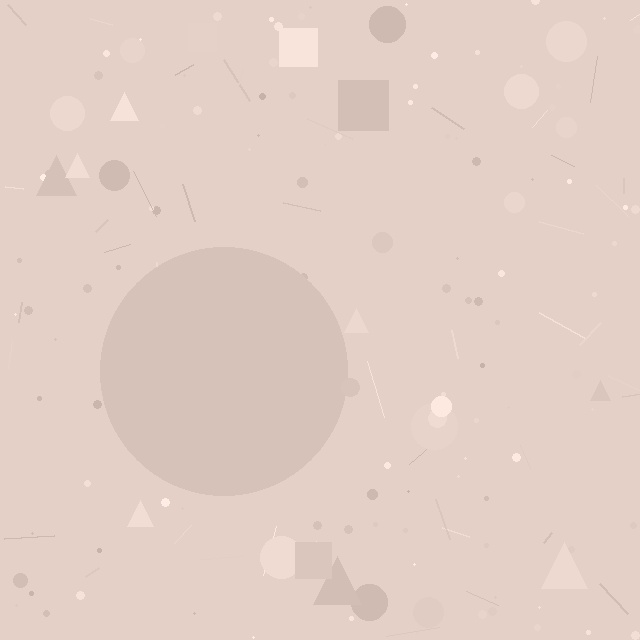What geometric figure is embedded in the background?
A circle is embedded in the background.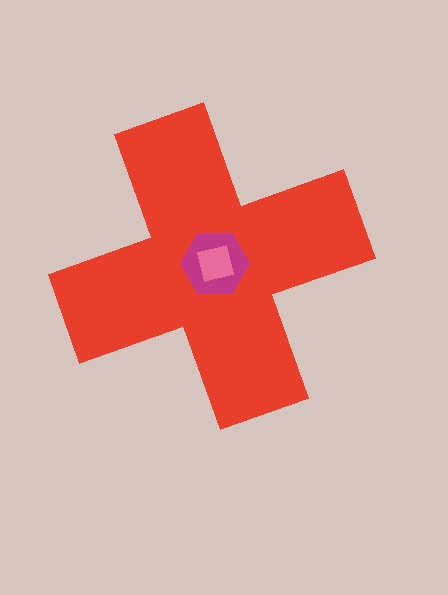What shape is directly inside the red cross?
The magenta hexagon.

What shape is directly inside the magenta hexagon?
The pink square.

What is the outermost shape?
The red cross.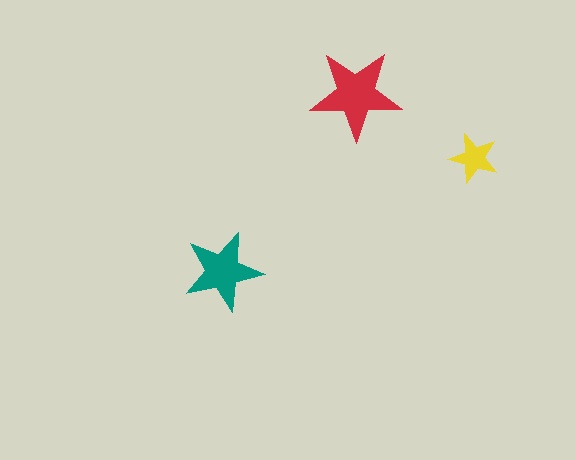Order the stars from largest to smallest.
the red one, the teal one, the yellow one.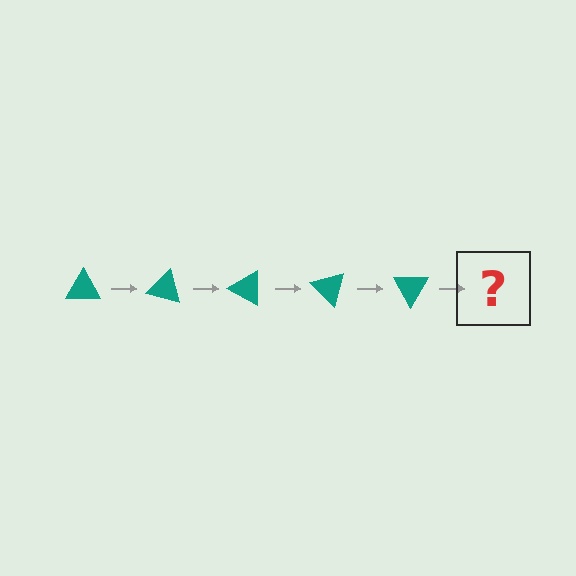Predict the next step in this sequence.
The next step is a teal triangle rotated 75 degrees.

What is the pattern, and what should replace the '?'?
The pattern is that the triangle rotates 15 degrees each step. The '?' should be a teal triangle rotated 75 degrees.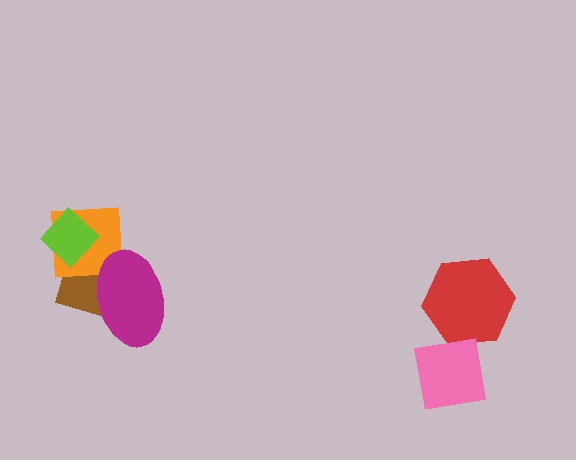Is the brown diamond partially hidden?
Yes, it is partially covered by another shape.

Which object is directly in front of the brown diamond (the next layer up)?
The orange square is directly in front of the brown diamond.